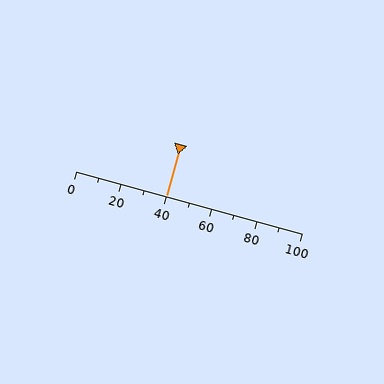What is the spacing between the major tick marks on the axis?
The major ticks are spaced 20 apart.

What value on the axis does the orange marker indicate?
The marker indicates approximately 40.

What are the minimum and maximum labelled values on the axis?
The axis runs from 0 to 100.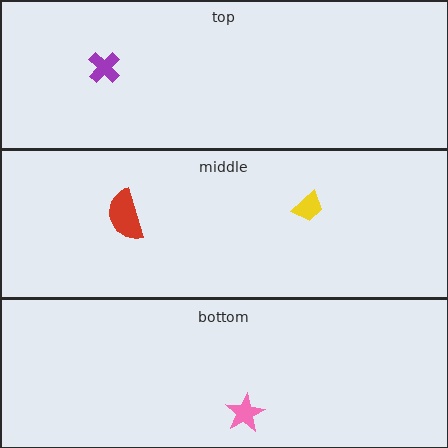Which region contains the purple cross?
The top region.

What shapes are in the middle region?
The red semicircle, the yellow trapezoid.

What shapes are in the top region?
The purple cross.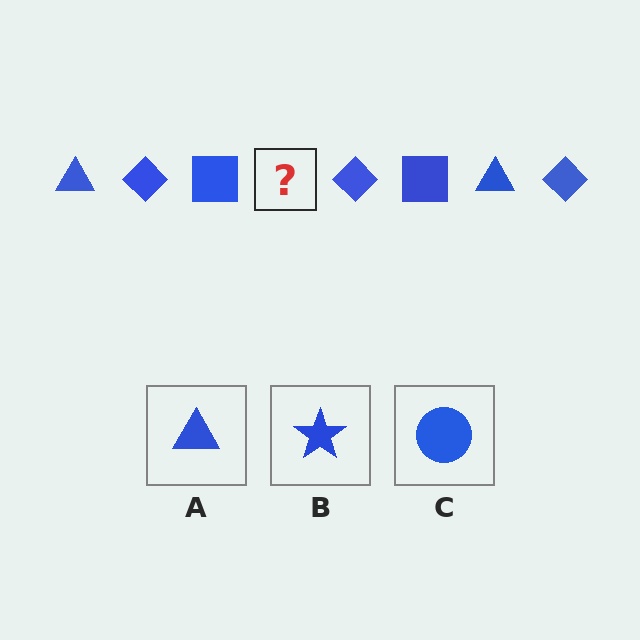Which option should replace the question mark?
Option A.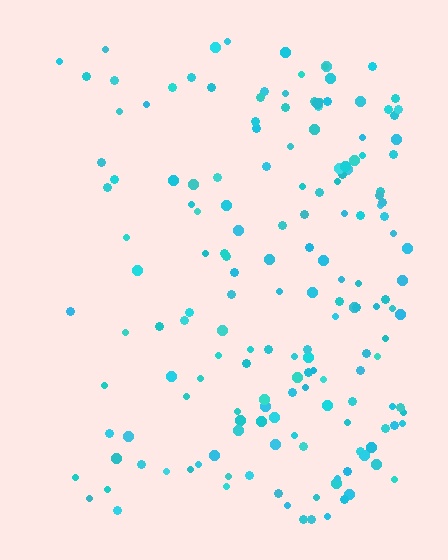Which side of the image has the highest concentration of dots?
The right.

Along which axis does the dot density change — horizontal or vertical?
Horizontal.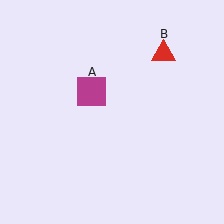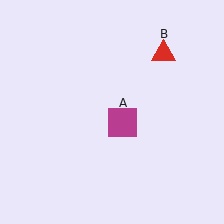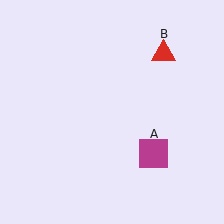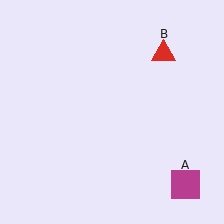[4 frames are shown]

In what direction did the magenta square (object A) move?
The magenta square (object A) moved down and to the right.